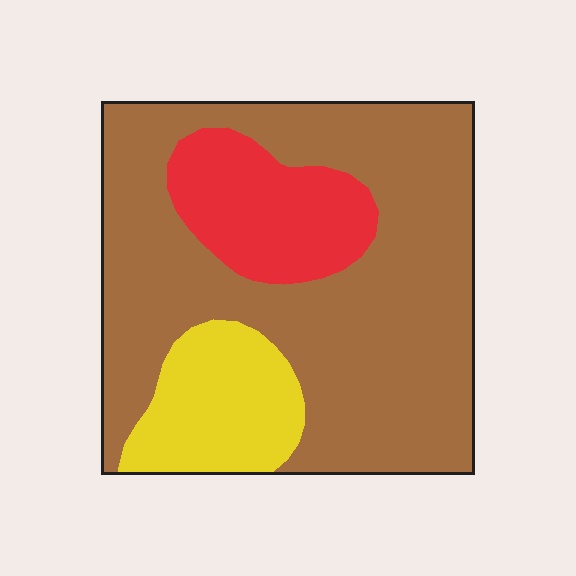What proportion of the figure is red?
Red takes up less than a sixth of the figure.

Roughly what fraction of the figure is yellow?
Yellow covers around 15% of the figure.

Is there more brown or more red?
Brown.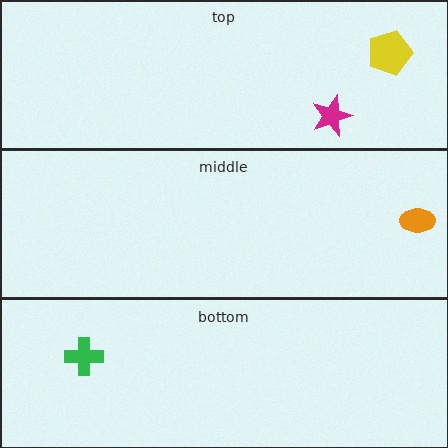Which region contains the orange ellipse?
The middle region.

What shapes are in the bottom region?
The green cross.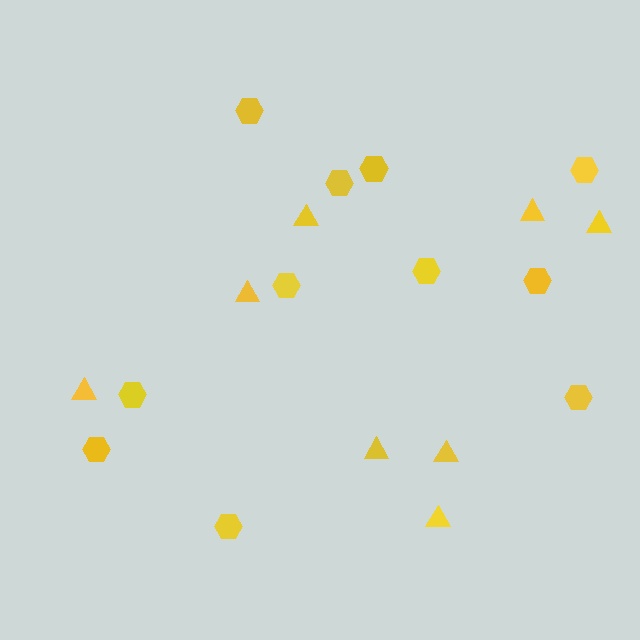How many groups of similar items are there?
There are 2 groups: one group of triangles (8) and one group of hexagons (11).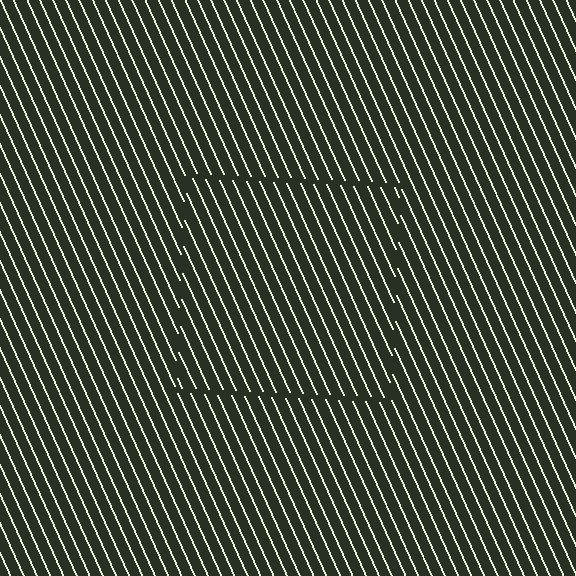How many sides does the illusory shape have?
4 sides — the line-ends trace a square.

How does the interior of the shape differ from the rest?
The interior of the shape contains the same grating, shifted by half a period — the contour is defined by the phase discontinuity where line-ends from the inner and outer gratings abut.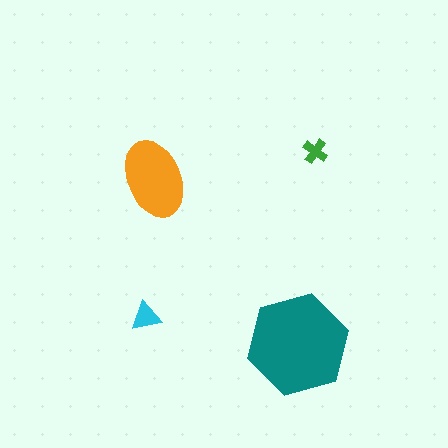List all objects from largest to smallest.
The teal hexagon, the orange ellipse, the cyan triangle, the green cross.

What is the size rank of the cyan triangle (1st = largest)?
3rd.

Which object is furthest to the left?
The cyan triangle is leftmost.